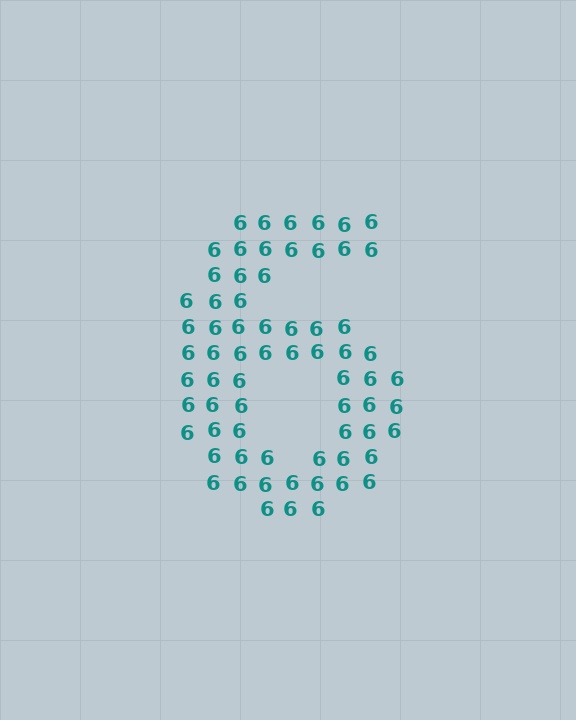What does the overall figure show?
The overall figure shows the digit 6.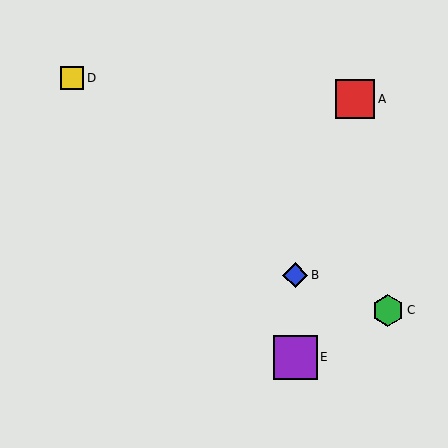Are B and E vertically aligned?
Yes, both are at x≈295.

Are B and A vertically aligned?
No, B is at x≈295 and A is at x≈355.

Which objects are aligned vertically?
Objects B, E are aligned vertically.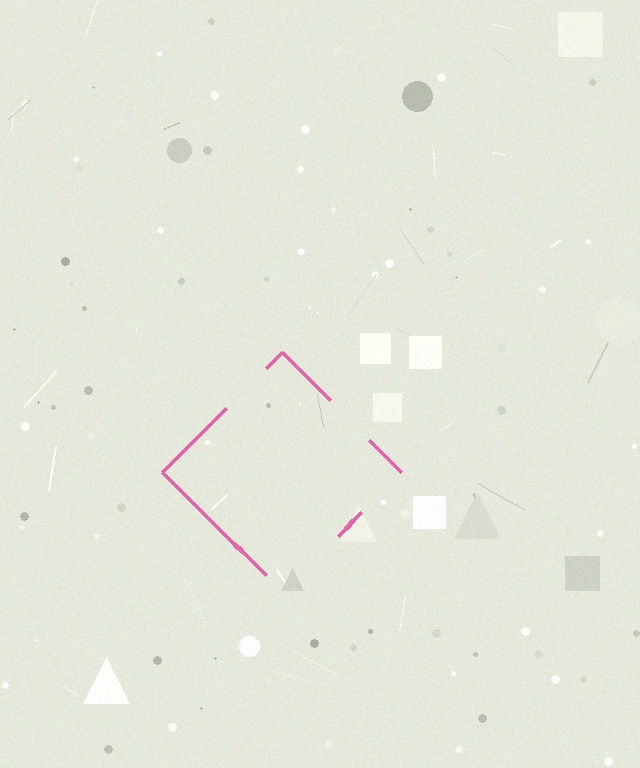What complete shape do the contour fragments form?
The contour fragments form a diamond.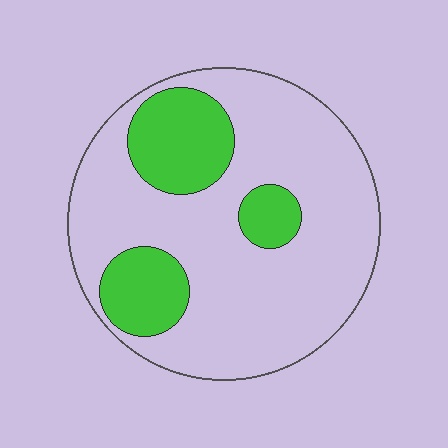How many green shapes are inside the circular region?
3.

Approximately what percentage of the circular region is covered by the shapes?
Approximately 25%.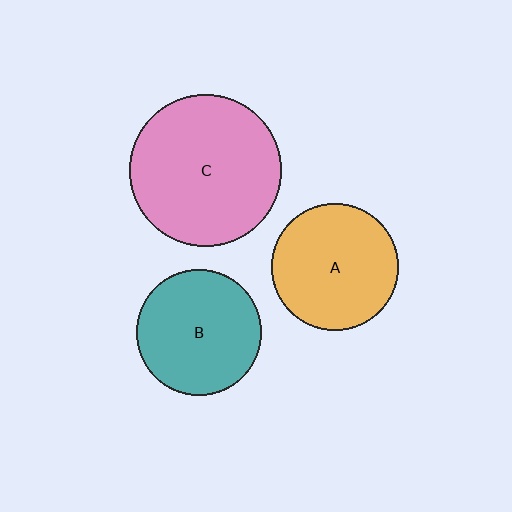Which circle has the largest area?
Circle C (pink).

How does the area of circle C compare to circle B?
Approximately 1.5 times.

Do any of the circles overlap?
No, none of the circles overlap.